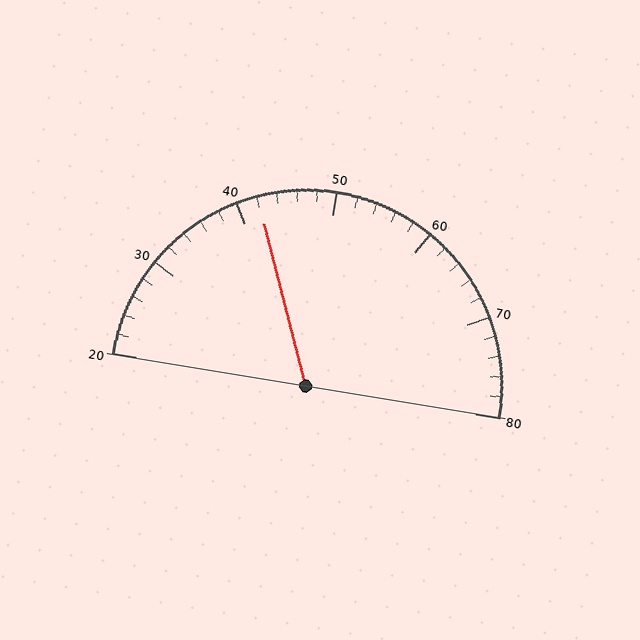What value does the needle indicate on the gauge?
The needle indicates approximately 42.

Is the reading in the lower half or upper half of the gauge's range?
The reading is in the lower half of the range (20 to 80).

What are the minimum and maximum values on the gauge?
The gauge ranges from 20 to 80.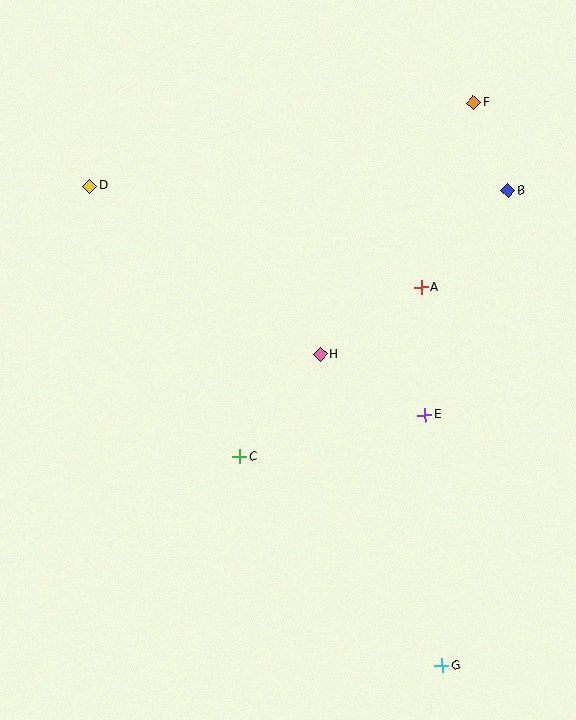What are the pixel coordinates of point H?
Point H is at (320, 354).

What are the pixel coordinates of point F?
Point F is at (473, 102).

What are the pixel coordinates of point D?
Point D is at (90, 186).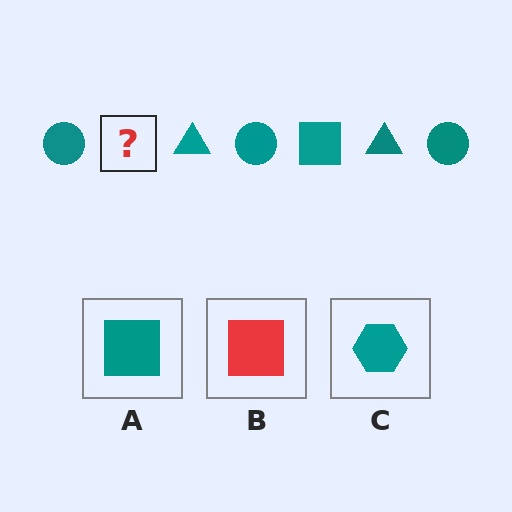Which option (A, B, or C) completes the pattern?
A.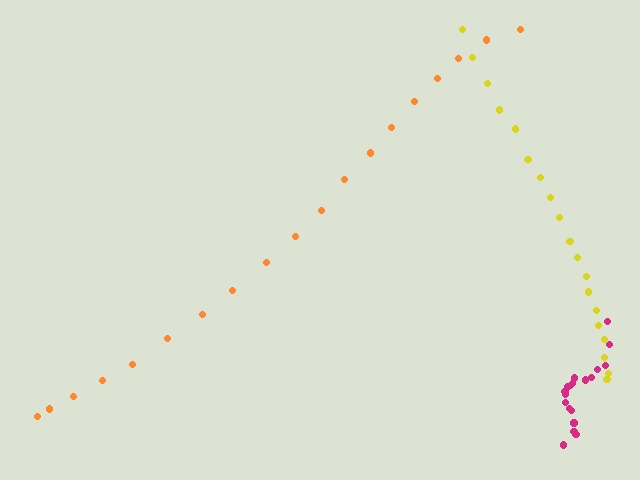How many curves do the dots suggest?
There are 3 distinct paths.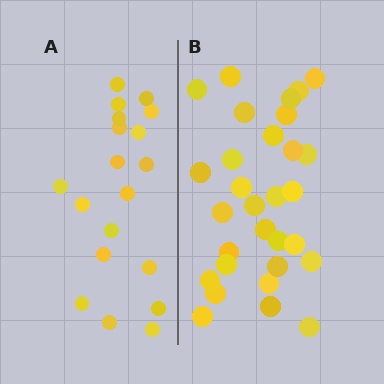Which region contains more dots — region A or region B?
Region B (the right region) has more dots.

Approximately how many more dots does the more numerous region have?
Region B has roughly 12 or so more dots than region A.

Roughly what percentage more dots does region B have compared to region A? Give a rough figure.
About 60% more.